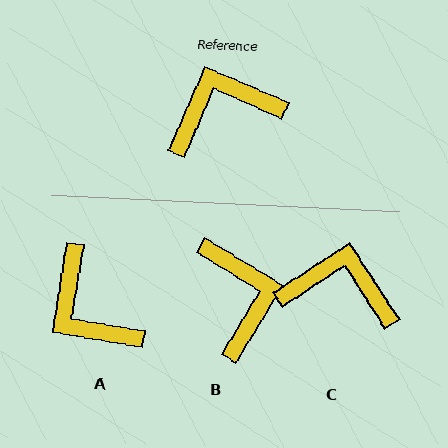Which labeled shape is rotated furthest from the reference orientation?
A, about 104 degrees away.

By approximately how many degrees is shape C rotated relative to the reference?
Approximately 34 degrees clockwise.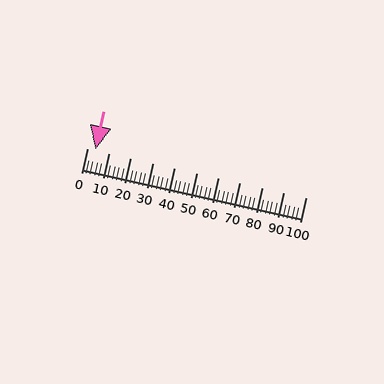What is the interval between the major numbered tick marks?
The major tick marks are spaced 10 units apart.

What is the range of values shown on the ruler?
The ruler shows values from 0 to 100.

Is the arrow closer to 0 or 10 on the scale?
The arrow is closer to 0.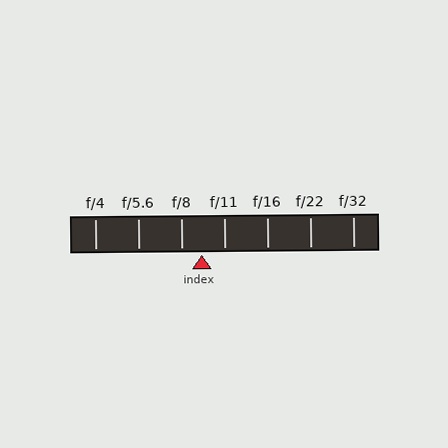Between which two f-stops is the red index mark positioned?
The index mark is between f/8 and f/11.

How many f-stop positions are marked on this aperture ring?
There are 7 f-stop positions marked.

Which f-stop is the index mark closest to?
The index mark is closest to f/8.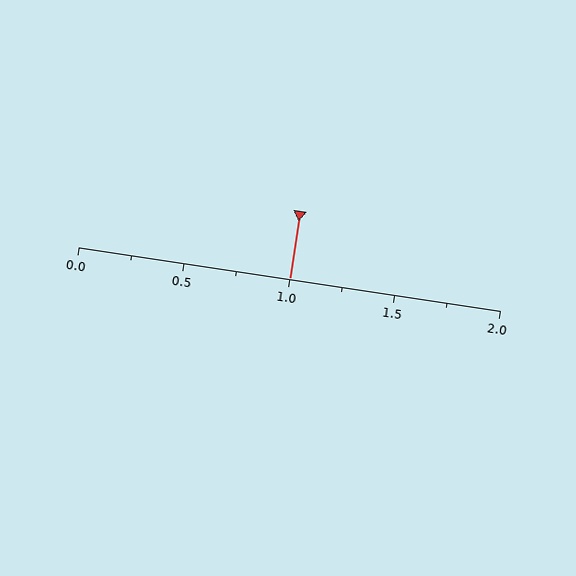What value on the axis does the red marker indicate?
The marker indicates approximately 1.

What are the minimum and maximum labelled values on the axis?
The axis runs from 0.0 to 2.0.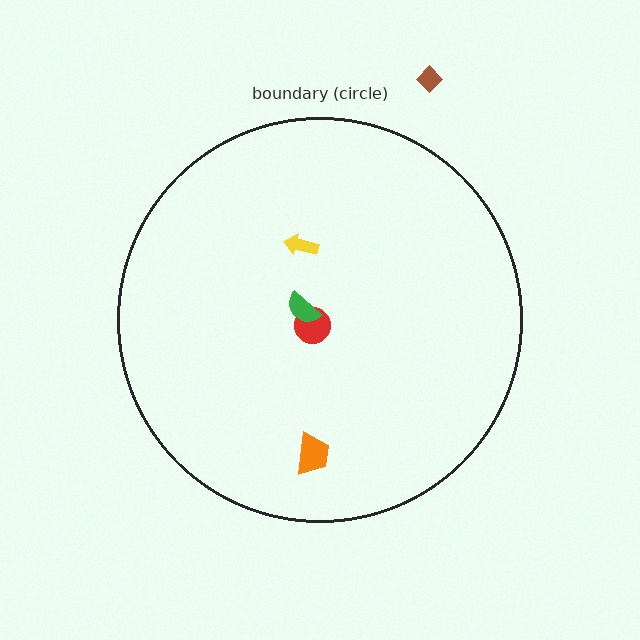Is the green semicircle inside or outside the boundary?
Inside.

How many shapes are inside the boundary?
4 inside, 1 outside.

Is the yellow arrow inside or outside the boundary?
Inside.